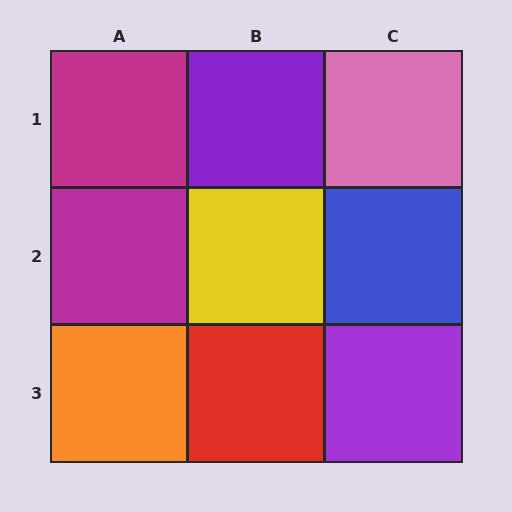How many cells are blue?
1 cell is blue.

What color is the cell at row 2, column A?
Magenta.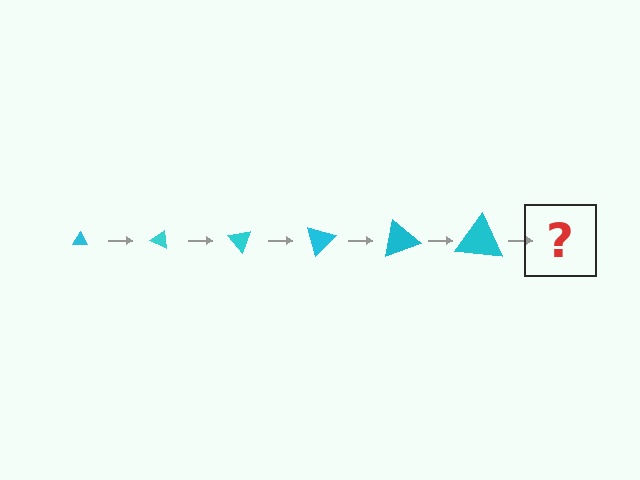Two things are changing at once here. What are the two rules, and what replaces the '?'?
The two rules are that the triangle grows larger each step and it rotates 25 degrees each step. The '?' should be a triangle, larger than the previous one and rotated 150 degrees from the start.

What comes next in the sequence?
The next element should be a triangle, larger than the previous one and rotated 150 degrees from the start.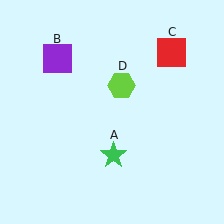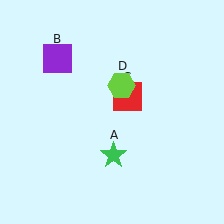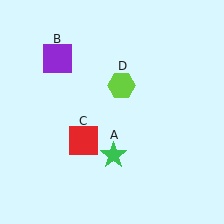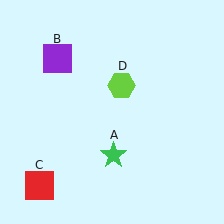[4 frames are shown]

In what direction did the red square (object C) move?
The red square (object C) moved down and to the left.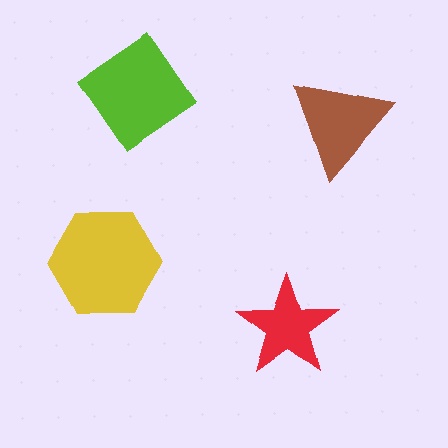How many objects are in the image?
There are 4 objects in the image.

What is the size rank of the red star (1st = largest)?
4th.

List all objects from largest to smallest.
The yellow hexagon, the lime diamond, the brown triangle, the red star.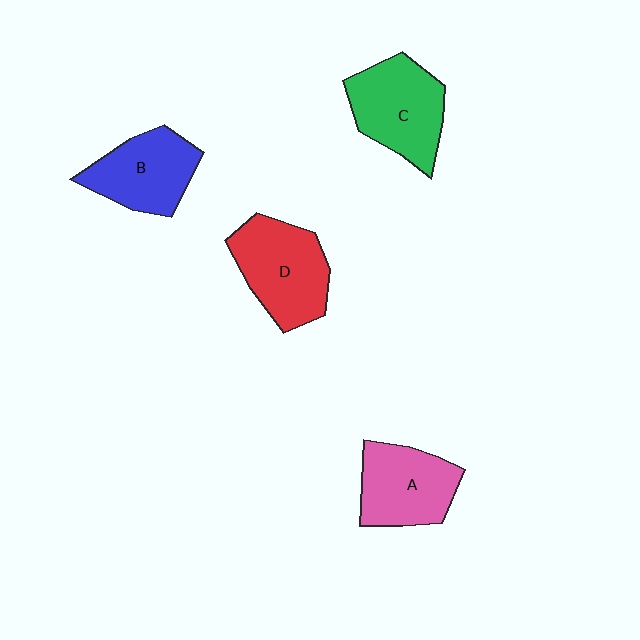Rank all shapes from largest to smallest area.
From largest to smallest: D (red), C (green), A (pink), B (blue).